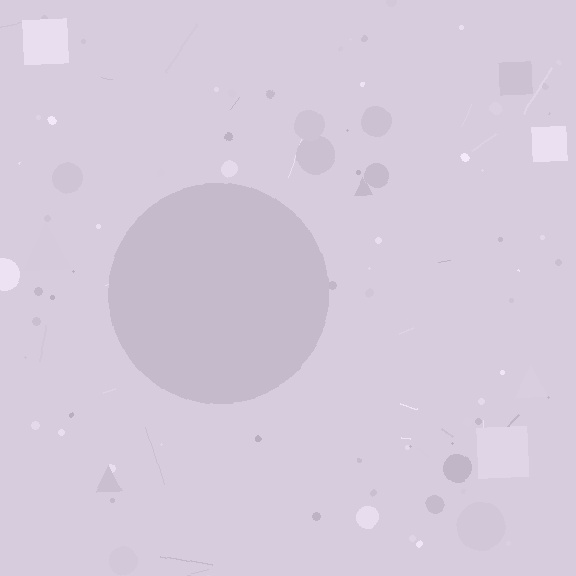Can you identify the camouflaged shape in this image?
The camouflaged shape is a circle.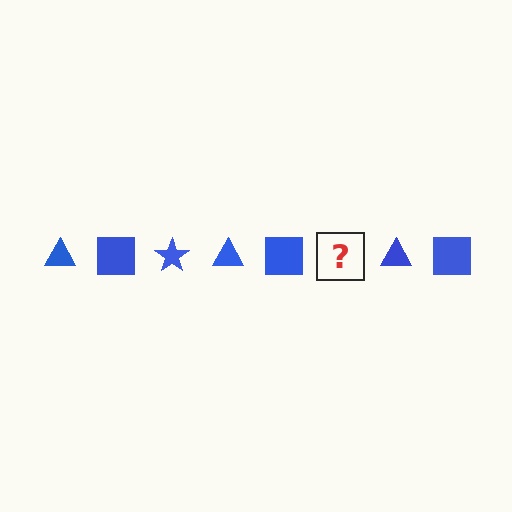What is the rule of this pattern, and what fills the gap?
The rule is that the pattern cycles through triangle, square, star shapes in blue. The gap should be filled with a blue star.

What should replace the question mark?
The question mark should be replaced with a blue star.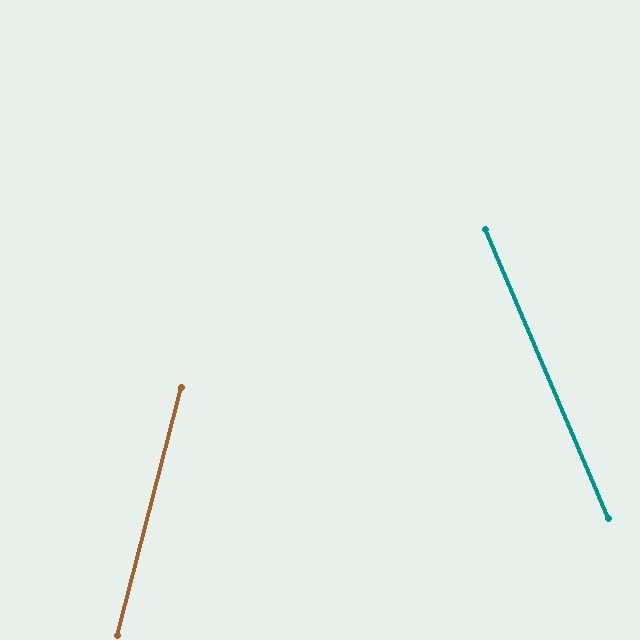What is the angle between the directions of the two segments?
Approximately 38 degrees.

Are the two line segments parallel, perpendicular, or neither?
Neither parallel nor perpendicular — they differ by about 38°.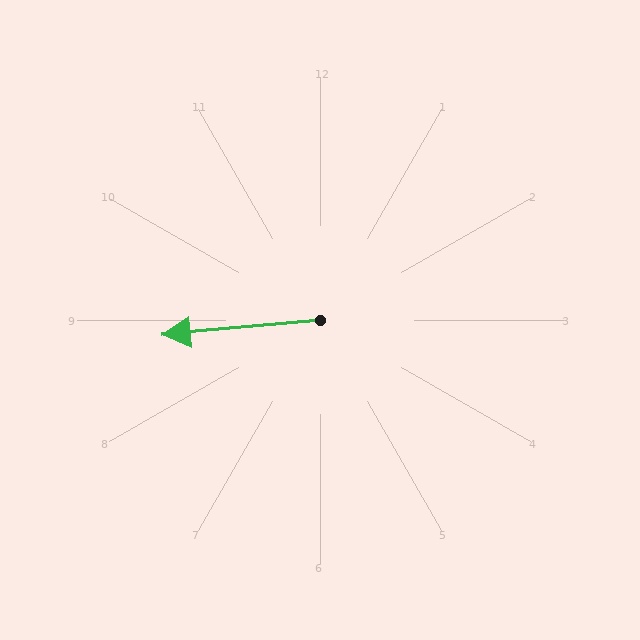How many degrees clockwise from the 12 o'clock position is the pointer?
Approximately 265 degrees.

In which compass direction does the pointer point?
West.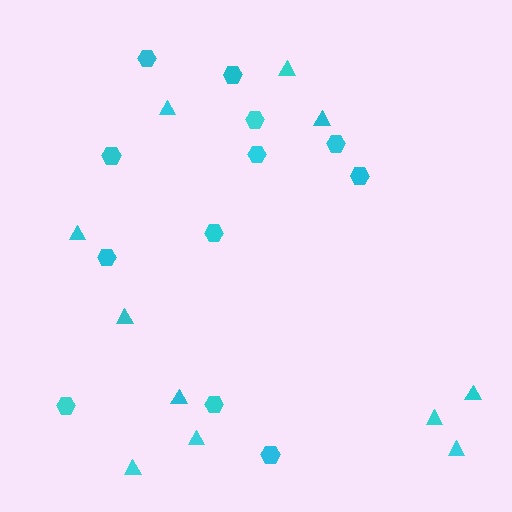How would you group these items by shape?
There are 2 groups: one group of hexagons (12) and one group of triangles (11).